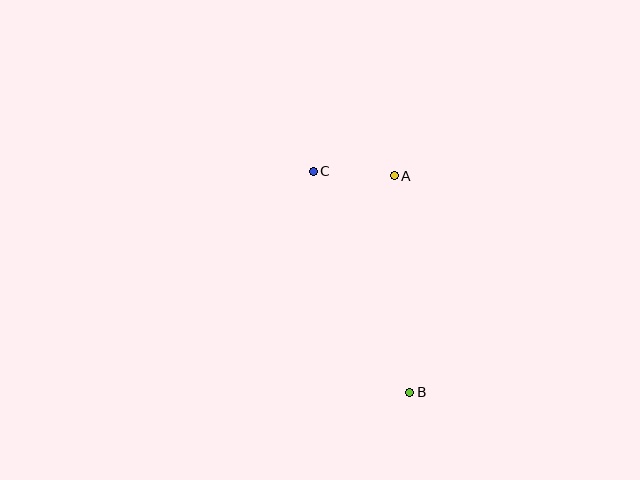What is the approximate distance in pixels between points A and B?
The distance between A and B is approximately 217 pixels.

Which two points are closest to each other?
Points A and C are closest to each other.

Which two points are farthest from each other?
Points B and C are farthest from each other.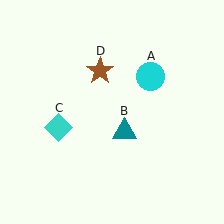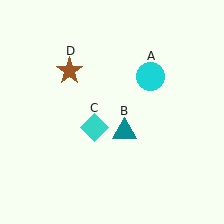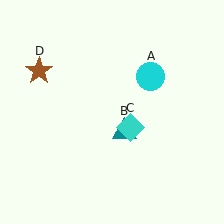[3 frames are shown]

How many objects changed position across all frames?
2 objects changed position: cyan diamond (object C), brown star (object D).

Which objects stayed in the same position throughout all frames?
Cyan circle (object A) and teal triangle (object B) remained stationary.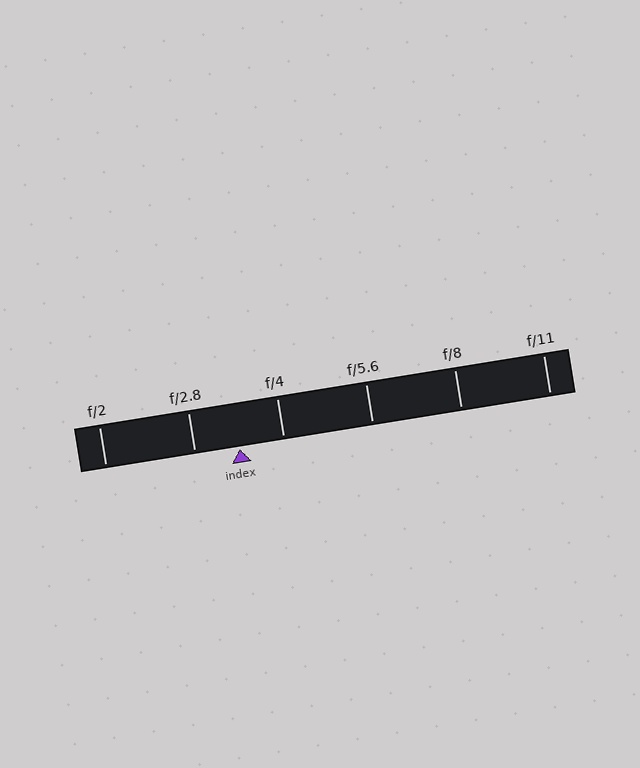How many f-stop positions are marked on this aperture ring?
There are 6 f-stop positions marked.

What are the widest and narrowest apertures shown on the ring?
The widest aperture shown is f/2 and the narrowest is f/11.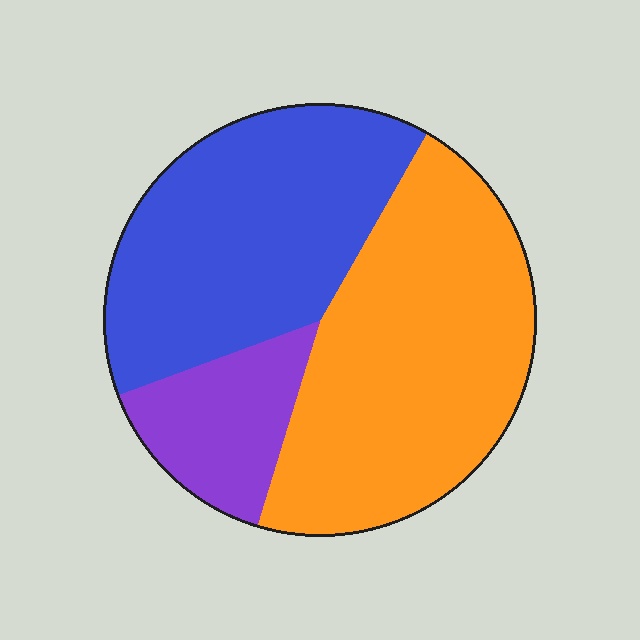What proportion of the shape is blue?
Blue covers about 40% of the shape.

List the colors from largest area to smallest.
From largest to smallest: orange, blue, purple.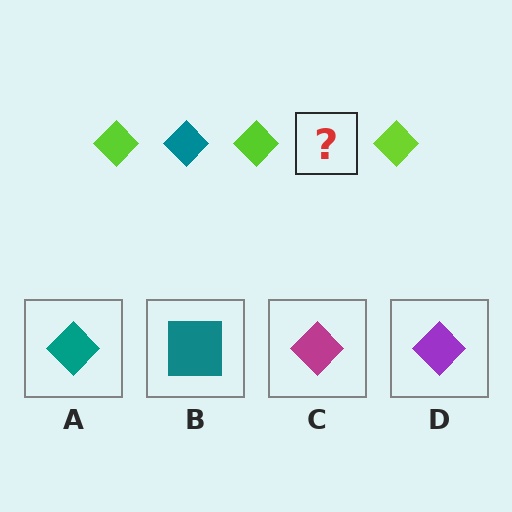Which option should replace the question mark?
Option A.